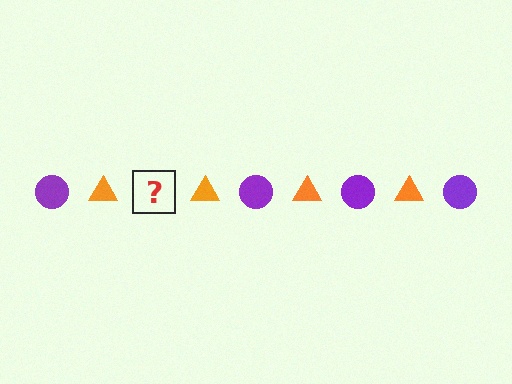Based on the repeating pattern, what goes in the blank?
The blank should be a purple circle.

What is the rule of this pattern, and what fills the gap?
The rule is that the pattern alternates between purple circle and orange triangle. The gap should be filled with a purple circle.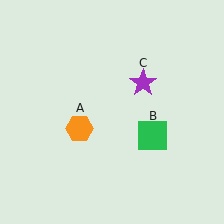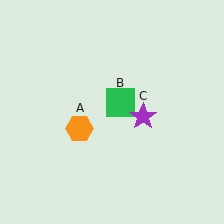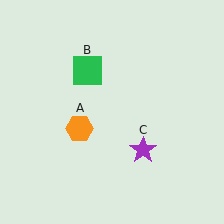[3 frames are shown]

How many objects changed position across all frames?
2 objects changed position: green square (object B), purple star (object C).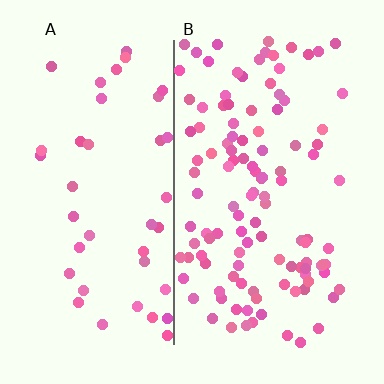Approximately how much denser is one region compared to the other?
Approximately 2.7× — region B over region A.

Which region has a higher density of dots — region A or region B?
B (the right).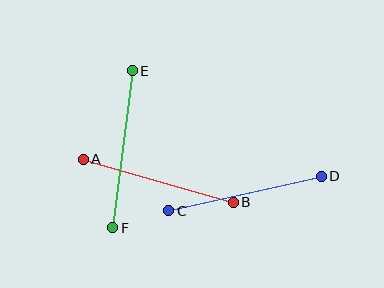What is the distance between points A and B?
The distance is approximately 156 pixels.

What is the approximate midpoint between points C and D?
The midpoint is at approximately (245, 194) pixels.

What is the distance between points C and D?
The distance is approximately 156 pixels.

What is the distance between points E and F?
The distance is approximately 158 pixels.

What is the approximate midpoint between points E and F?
The midpoint is at approximately (123, 149) pixels.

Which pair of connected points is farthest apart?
Points E and F are farthest apart.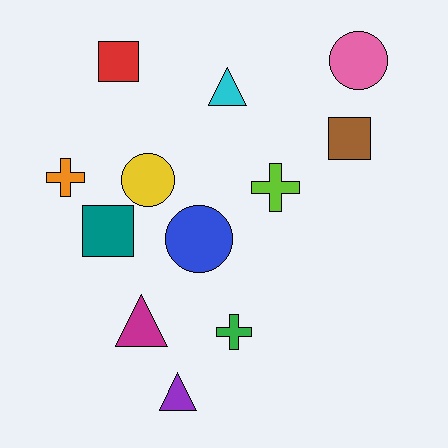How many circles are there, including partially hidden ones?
There are 3 circles.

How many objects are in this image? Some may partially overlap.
There are 12 objects.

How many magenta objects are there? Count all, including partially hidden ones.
There is 1 magenta object.